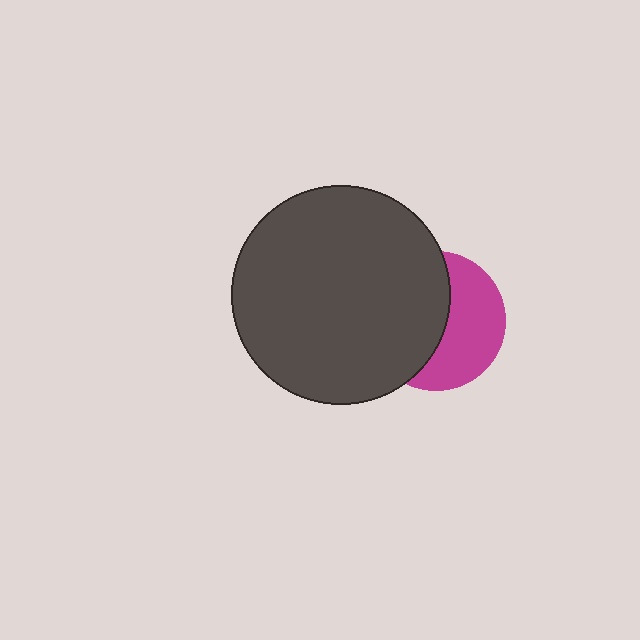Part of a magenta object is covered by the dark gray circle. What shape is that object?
It is a circle.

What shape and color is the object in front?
The object in front is a dark gray circle.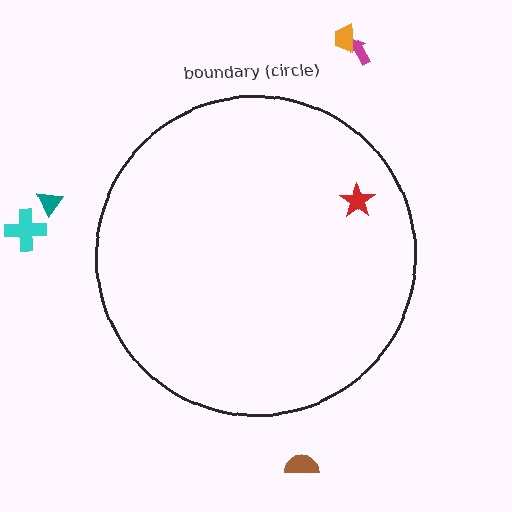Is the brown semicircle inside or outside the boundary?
Outside.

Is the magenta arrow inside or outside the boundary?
Outside.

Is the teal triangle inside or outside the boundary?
Outside.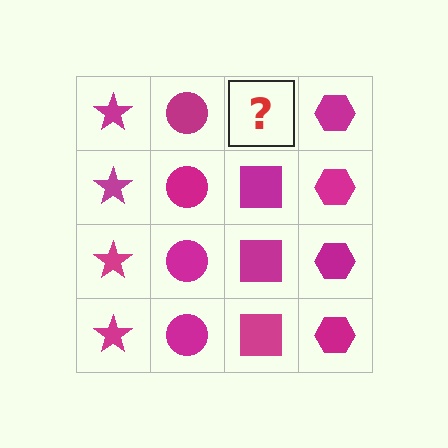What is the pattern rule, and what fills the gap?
The rule is that each column has a consistent shape. The gap should be filled with a magenta square.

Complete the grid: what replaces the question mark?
The question mark should be replaced with a magenta square.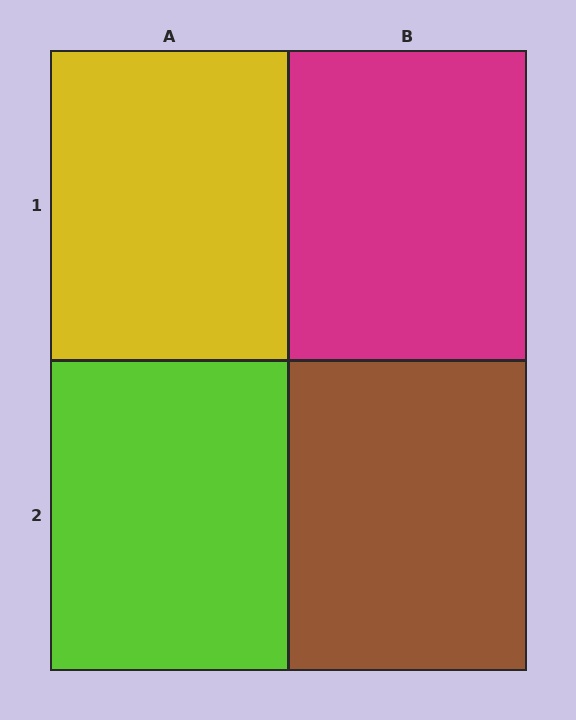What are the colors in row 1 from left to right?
Yellow, magenta.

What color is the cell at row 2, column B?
Brown.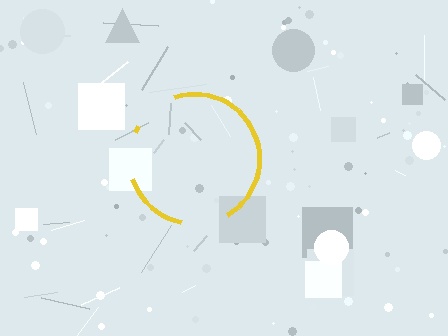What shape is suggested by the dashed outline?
The dashed outline suggests a circle.